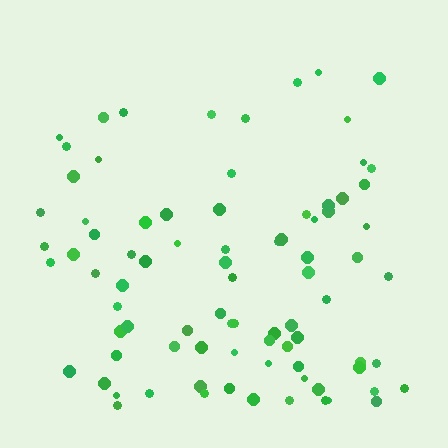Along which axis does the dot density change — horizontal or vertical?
Vertical.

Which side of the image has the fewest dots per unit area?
The top.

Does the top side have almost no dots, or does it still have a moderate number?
Still a moderate number, just noticeably fewer than the bottom.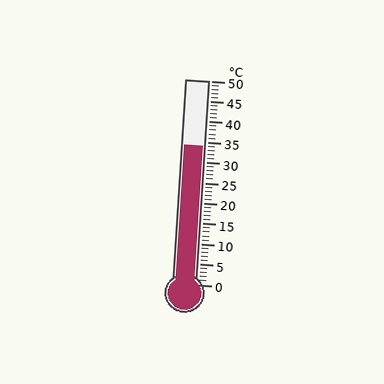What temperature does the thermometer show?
The thermometer shows approximately 34°C.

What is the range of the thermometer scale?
The thermometer scale ranges from 0°C to 50°C.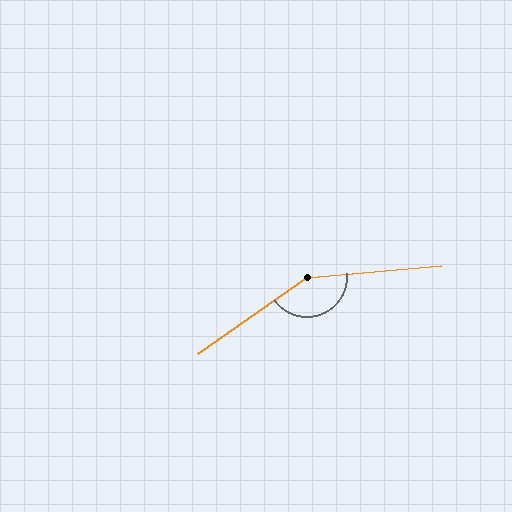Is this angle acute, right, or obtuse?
It is obtuse.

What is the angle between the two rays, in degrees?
Approximately 150 degrees.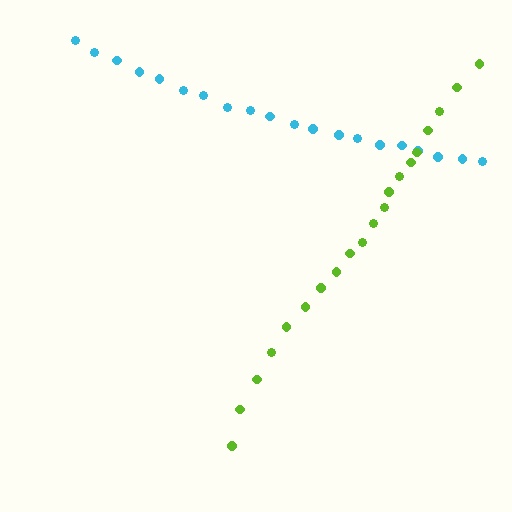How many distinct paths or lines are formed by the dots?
There are 2 distinct paths.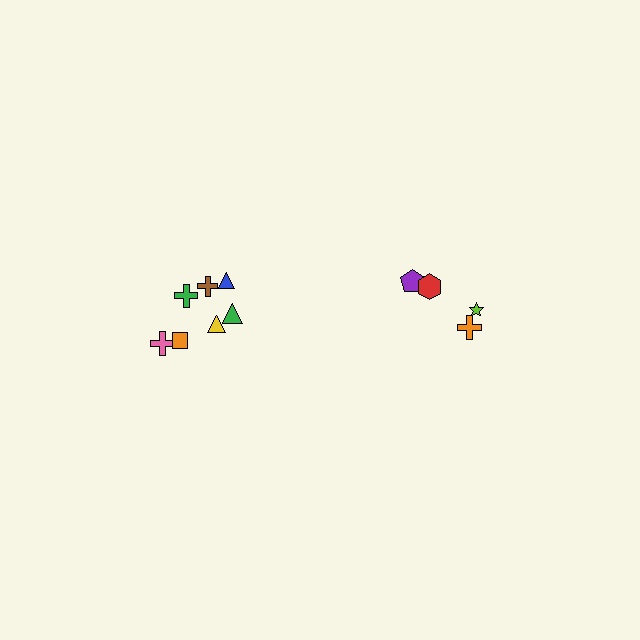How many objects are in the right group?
There are 4 objects.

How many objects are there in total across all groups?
There are 11 objects.